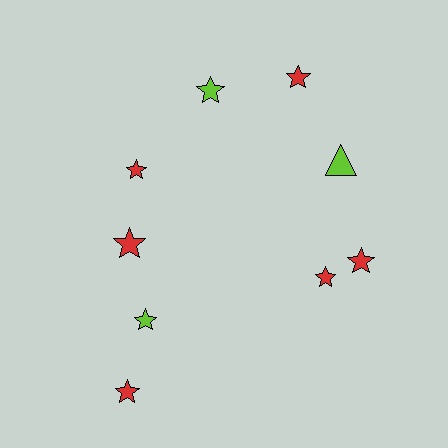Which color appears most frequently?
Red, with 6 objects.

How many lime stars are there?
There are 2 lime stars.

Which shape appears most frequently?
Star, with 8 objects.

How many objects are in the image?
There are 9 objects.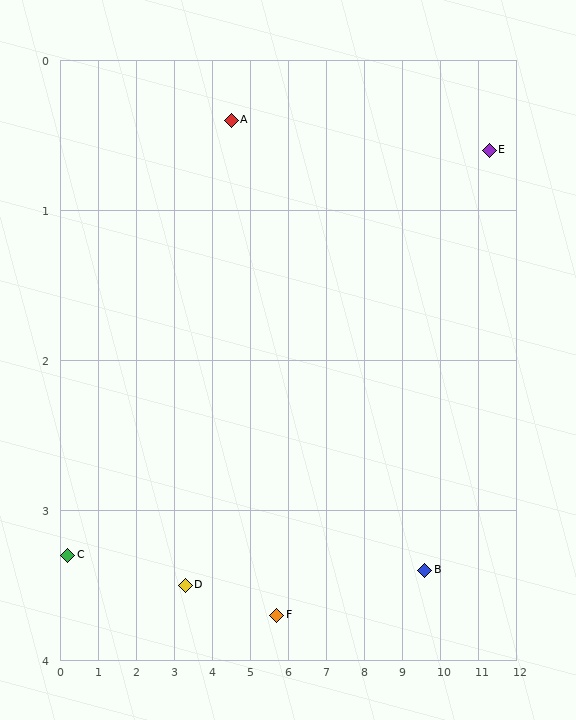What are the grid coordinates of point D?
Point D is at approximately (3.3, 3.5).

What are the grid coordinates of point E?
Point E is at approximately (11.3, 0.6).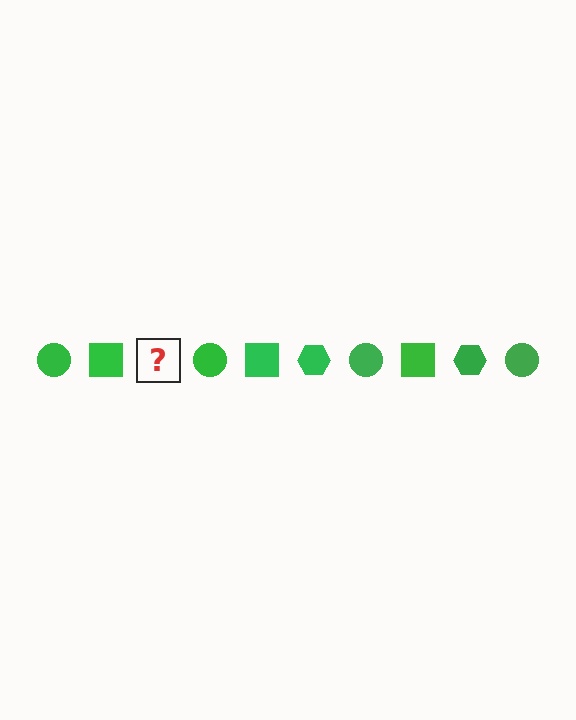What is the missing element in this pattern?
The missing element is a green hexagon.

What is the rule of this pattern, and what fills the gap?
The rule is that the pattern cycles through circle, square, hexagon shapes in green. The gap should be filled with a green hexagon.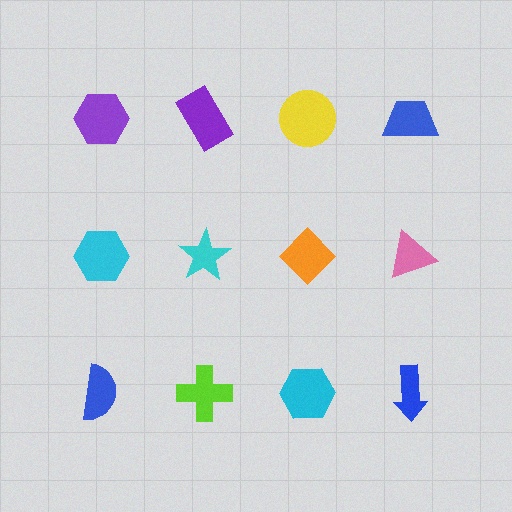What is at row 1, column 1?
A purple hexagon.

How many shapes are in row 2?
4 shapes.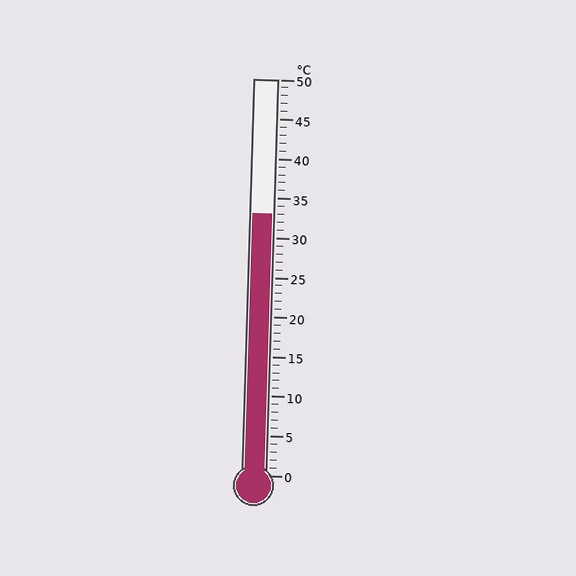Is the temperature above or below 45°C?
The temperature is below 45°C.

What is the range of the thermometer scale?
The thermometer scale ranges from 0°C to 50°C.